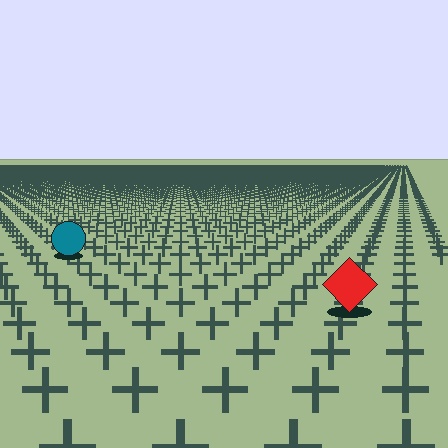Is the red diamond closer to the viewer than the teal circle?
Yes. The red diamond is closer — you can tell from the texture gradient: the ground texture is coarser near it.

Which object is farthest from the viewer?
The teal circle is farthest from the viewer. It appears smaller and the ground texture around it is denser.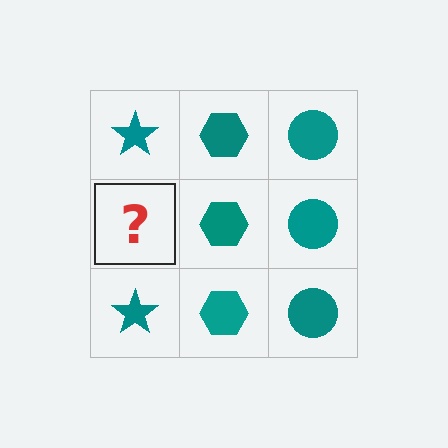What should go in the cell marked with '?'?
The missing cell should contain a teal star.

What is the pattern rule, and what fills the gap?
The rule is that each column has a consistent shape. The gap should be filled with a teal star.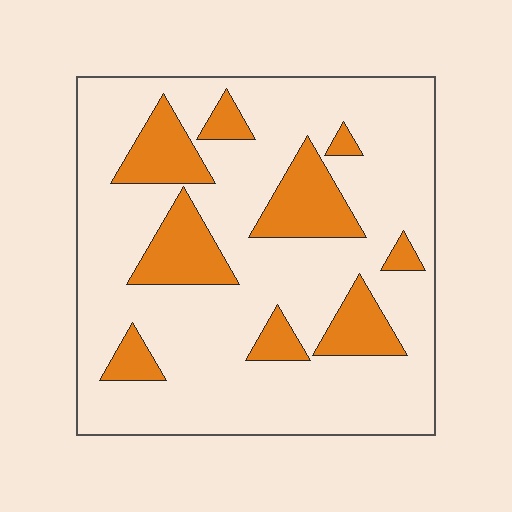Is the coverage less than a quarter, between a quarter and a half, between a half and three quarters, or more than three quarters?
Less than a quarter.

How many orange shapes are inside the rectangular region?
9.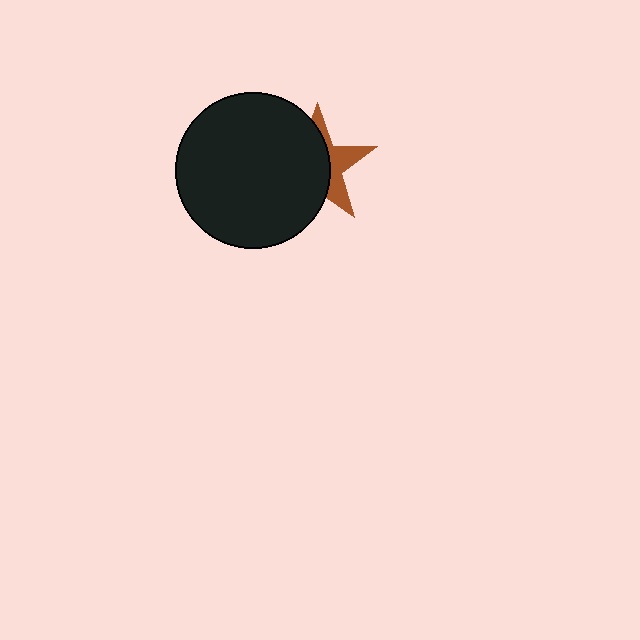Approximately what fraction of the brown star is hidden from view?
Roughly 63% of the brown star is hidden behind the black circle.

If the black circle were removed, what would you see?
You would see the complete brown star.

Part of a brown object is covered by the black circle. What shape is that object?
It is a star.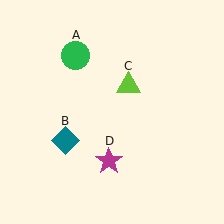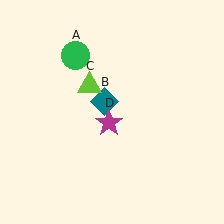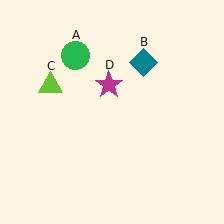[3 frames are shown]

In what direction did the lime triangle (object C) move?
The lime triangle (object C) moved left.